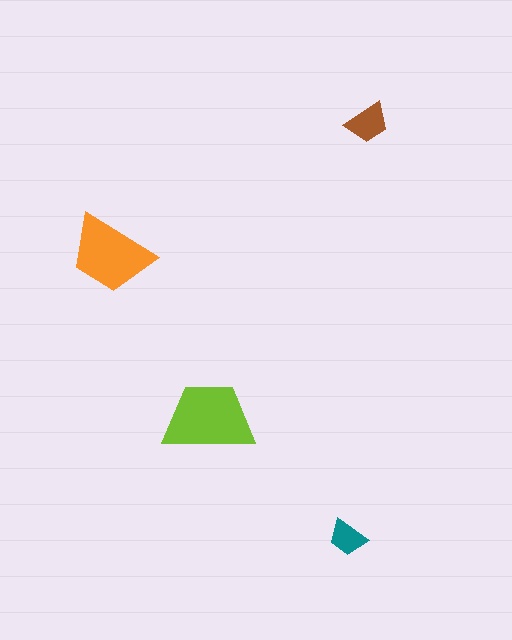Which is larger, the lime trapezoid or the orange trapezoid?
The lime one.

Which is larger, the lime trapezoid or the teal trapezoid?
The lime one.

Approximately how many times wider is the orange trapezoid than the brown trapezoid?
About 2 times wider.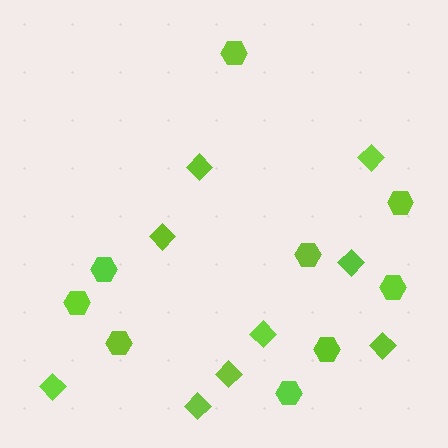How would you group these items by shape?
There are 2 groups: one group of hexagons (9) and one group of diamonds (9).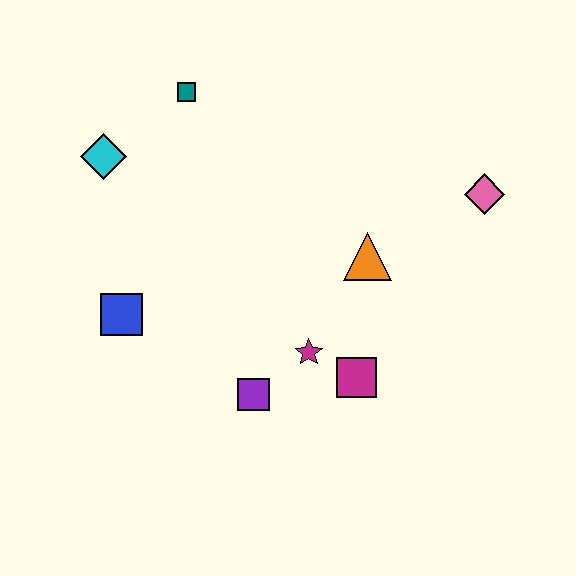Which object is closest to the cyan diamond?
The teal square is closest to the cyan diamond.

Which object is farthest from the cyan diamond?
The pink diamond is farthest from the cyan diamond.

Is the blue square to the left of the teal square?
Yes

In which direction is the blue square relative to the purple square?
The blue square is to the left of the purple square.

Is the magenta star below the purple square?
No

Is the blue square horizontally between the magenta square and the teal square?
No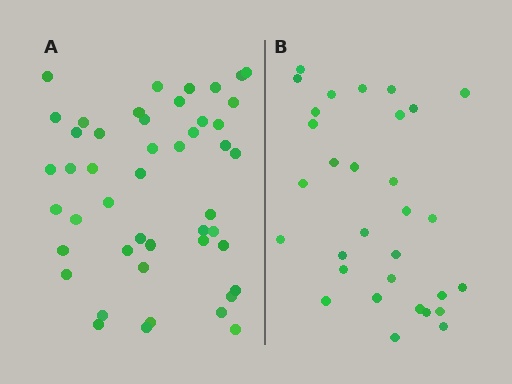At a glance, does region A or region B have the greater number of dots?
Region A (the left region) has more dots.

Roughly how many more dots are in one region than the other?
Region A has approximately 15 more dots than region B.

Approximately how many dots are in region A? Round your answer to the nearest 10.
About 50 dots. (The exact count is 47, which rounds to 50.)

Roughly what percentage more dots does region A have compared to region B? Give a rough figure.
About 50% more.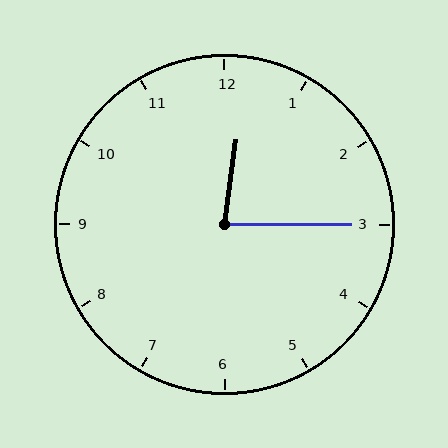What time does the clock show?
12:15.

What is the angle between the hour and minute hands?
Approximately 82 degrees.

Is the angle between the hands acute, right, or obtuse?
It is acute.